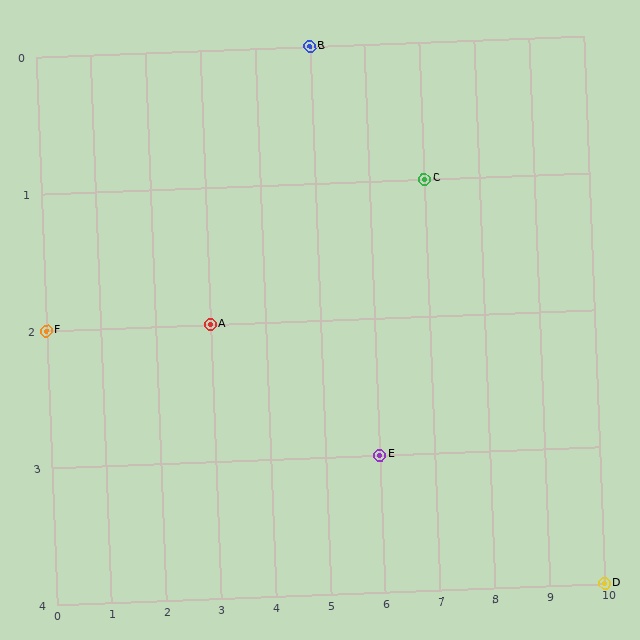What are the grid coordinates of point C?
Point C is at grid coordinates (7, 1).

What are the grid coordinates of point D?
Point D is at grid coordinates (10, 4).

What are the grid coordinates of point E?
Point E is at grid coordinates (6, 3).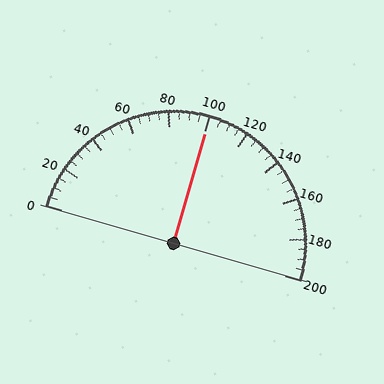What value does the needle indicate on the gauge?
The needle indicates approximately 100.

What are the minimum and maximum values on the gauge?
The gauge ranges from 0 to 200.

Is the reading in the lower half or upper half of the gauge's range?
The reading is in the upper half of the range (0 to 200).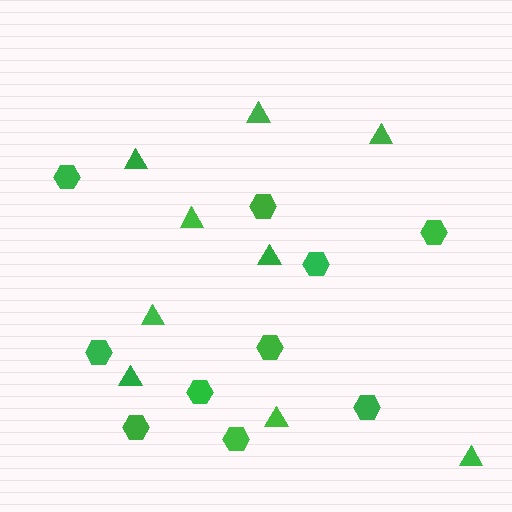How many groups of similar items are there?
There are 2 groups: one group of hexagons (10) and one group of triangles (9).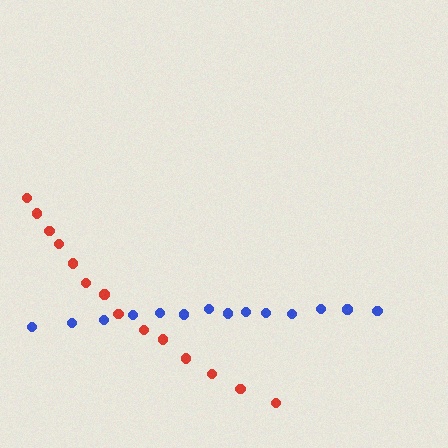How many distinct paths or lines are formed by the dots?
There are 2 distinct paths.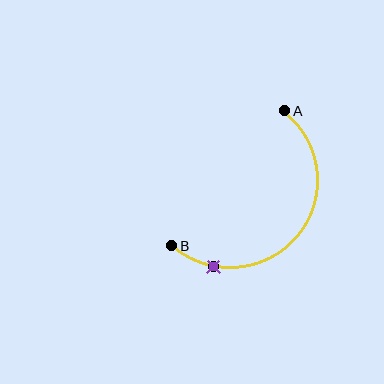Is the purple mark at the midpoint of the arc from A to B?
No. The purple mark lies on the arc but is closer to endpoint B. The arc midpoint would be at the point on the curve equidistant along the arc from both A and B.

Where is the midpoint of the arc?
The arc midpoint is the point on the curve farthest from the straight line joining A and B. It sits below and to the right of that line.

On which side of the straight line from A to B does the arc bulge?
The arc bulges below and to the right of the straight line connecting A and B.